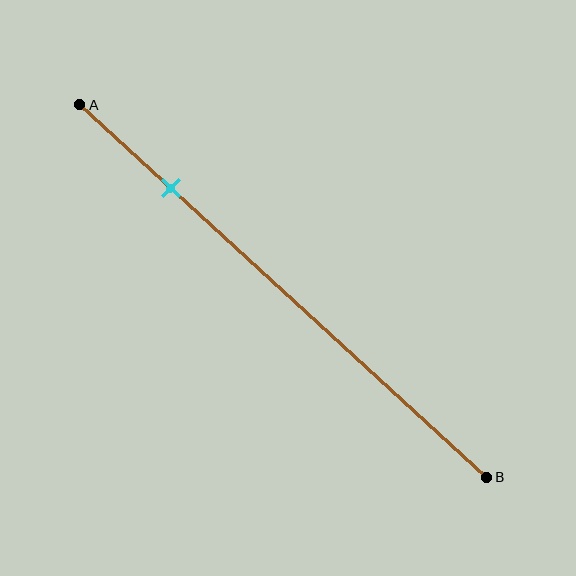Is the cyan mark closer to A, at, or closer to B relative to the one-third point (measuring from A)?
The cyan mark is closer to point A than the one-third point of segment AB.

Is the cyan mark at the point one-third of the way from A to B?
No, the mark is at about 20% from A, not at the 33% one-third point.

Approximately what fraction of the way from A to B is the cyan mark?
The cyan mark is approximately 20% of the way from A to B.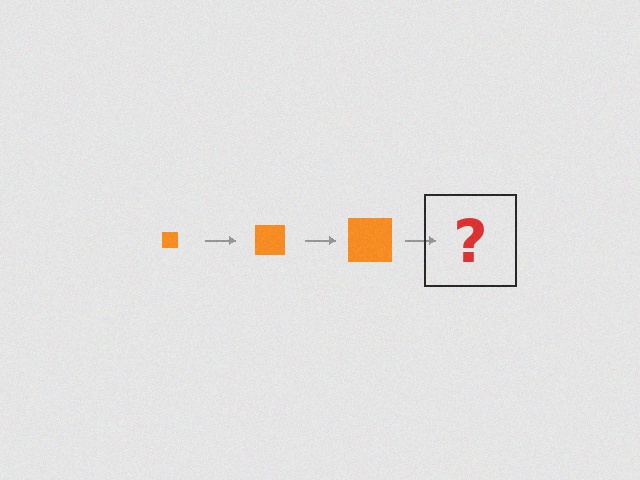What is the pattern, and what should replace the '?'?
The pattern is that the square gets progressively larger each step. The '?' should be an orange square, larger than the previous one.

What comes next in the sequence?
The next element should be an orange square, larger than the previous one.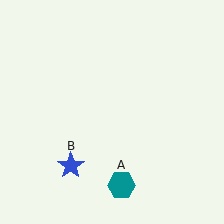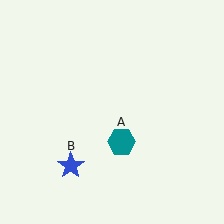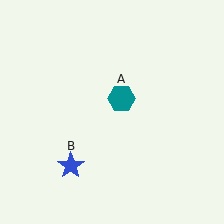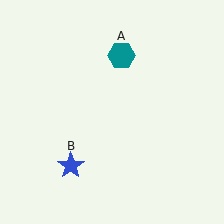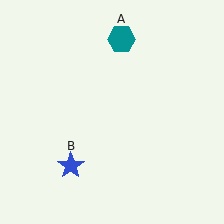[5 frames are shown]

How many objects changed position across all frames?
1 object changed position: teal hexagon (object A).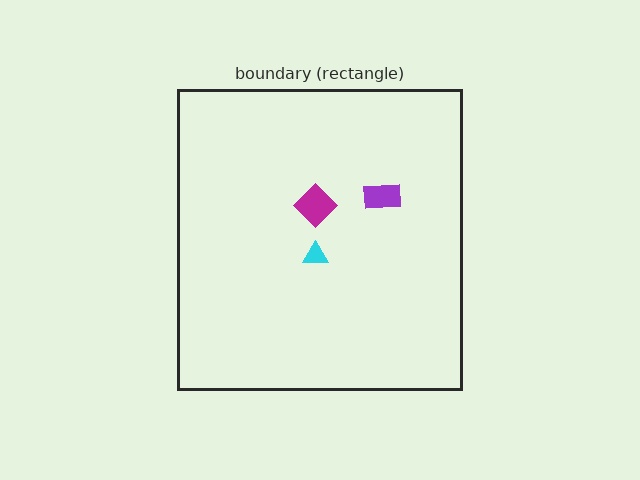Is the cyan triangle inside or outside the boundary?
Inside.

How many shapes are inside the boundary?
3 inside, 0 outside.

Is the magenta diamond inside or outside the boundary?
Inside.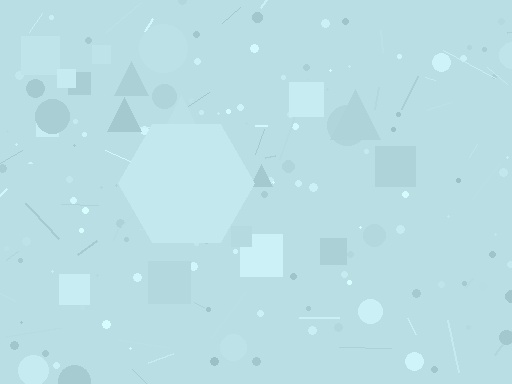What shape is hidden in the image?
A hexagon is hidden in the image.